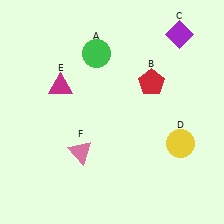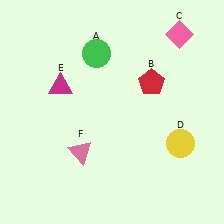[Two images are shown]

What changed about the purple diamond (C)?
In Image 1, C is purple. In Image 2, it changed to pink.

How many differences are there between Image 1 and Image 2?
There is 1 difference between the two images.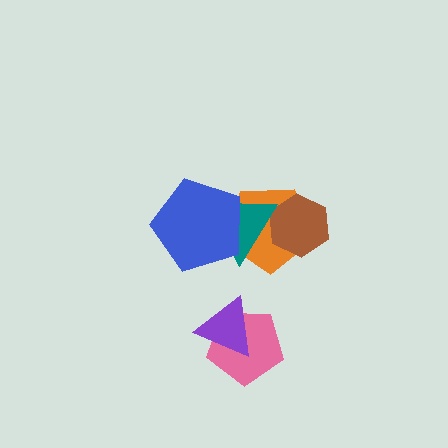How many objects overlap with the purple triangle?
1 object overlaps with the purple triangle.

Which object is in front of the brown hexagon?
The teal triangle is in front of the brown hexagon.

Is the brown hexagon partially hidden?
Yes, it is partially covered by another shape.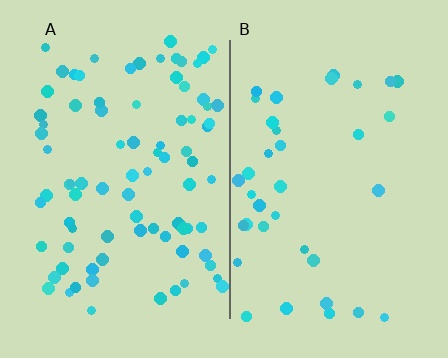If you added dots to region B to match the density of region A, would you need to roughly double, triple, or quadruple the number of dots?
Approximately double.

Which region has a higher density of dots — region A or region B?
A (the left).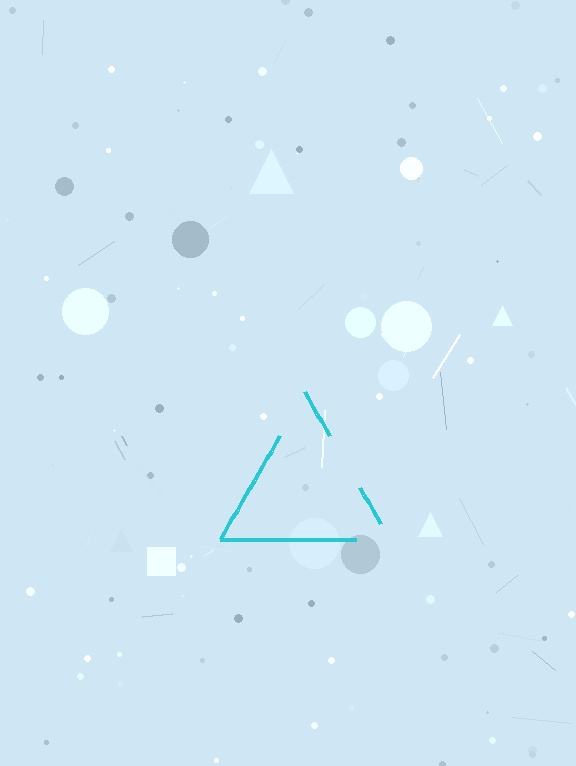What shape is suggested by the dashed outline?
The dashed outline suggests a triangle.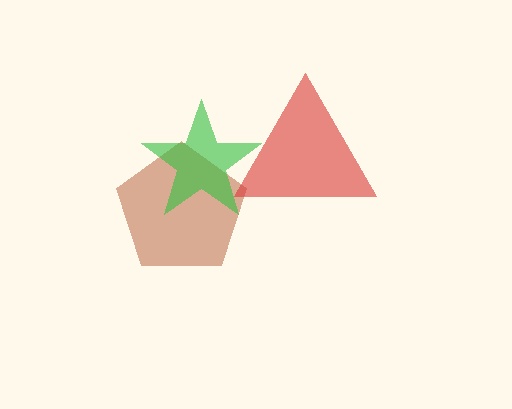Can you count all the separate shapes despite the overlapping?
Yes, there are 3 separate shapes.